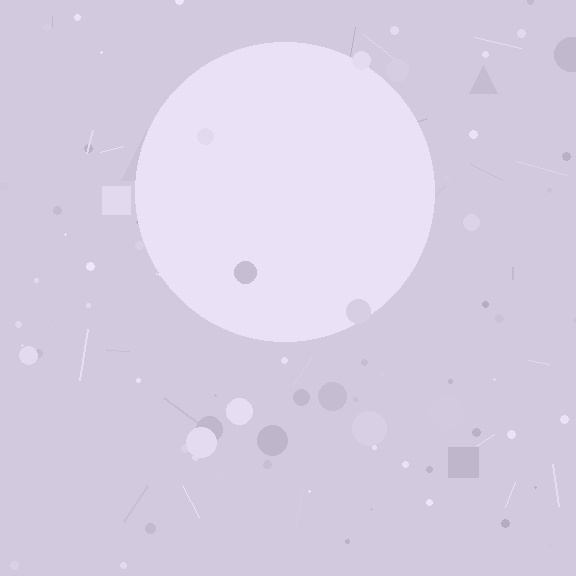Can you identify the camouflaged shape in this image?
The camouflaged shape is a circle.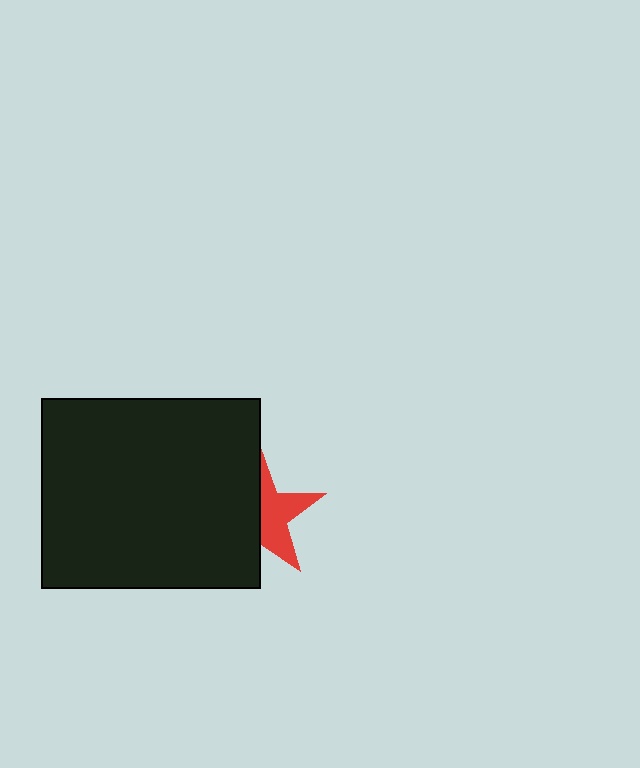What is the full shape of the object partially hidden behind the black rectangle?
The partially hidden object is a red star.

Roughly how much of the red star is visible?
About half of it is visible (roughly 47%).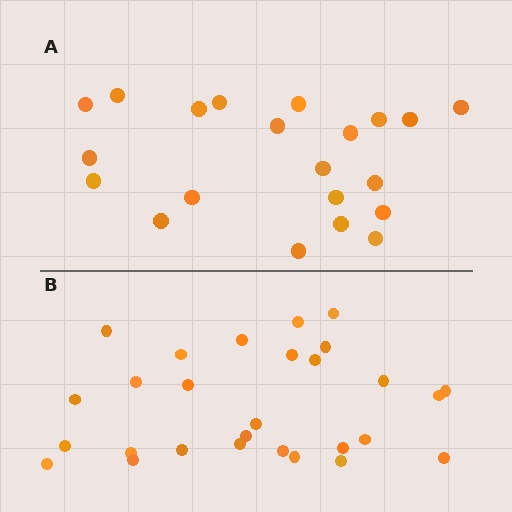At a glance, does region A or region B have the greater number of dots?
Region B (the bottom region) has more dots.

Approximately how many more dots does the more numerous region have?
Region B has roughly 8 or so more dots than region A.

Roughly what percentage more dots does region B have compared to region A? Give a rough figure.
About 35% more.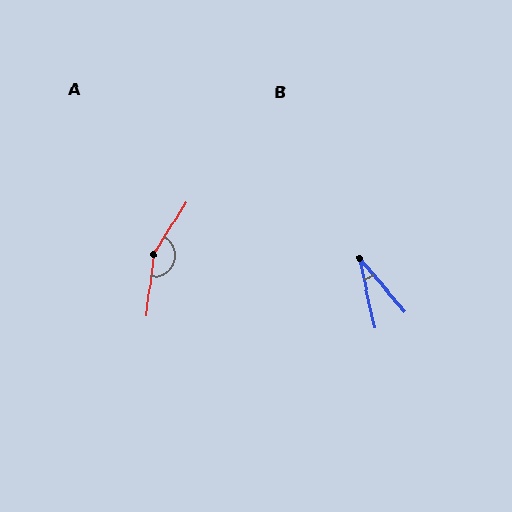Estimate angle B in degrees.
Approximately 28 degrees.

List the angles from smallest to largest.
B (28°), A (155°).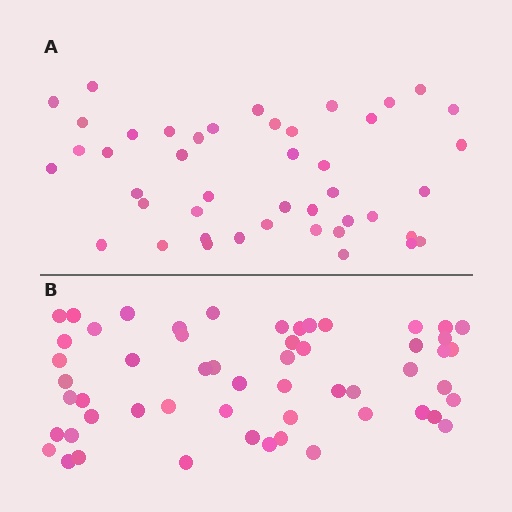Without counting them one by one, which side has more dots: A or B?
Region B (the bottom region) has more dots.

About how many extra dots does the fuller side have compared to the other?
Region B has roughly 12 or so more dots than region A.